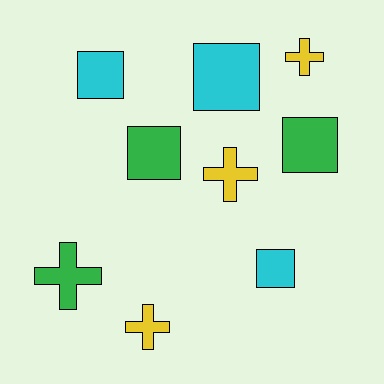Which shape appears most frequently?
Square, with 5 objects.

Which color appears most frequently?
Cyan, with 3 objects.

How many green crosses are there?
There is 1 green cross.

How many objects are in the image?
There are 9 objects.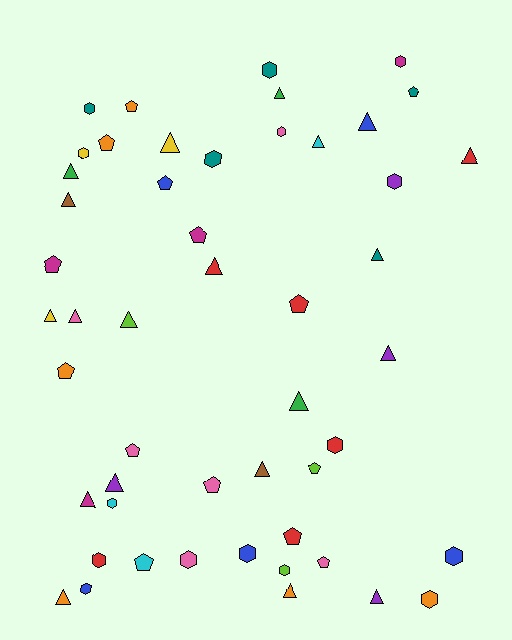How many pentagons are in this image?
There are 14 pentagons.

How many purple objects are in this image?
There are 4 purple objects.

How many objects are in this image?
There are 50 objects.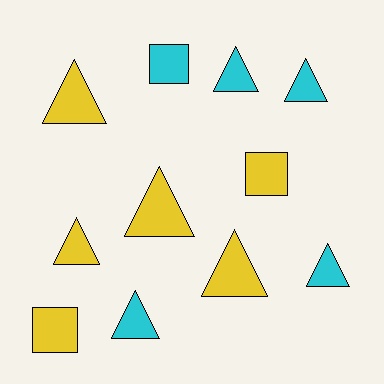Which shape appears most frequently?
Triangle, with 8 objects.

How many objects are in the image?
There are 11 objects.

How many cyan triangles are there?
There are 4 cyan triangles.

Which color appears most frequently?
Yellow, with 6 objects.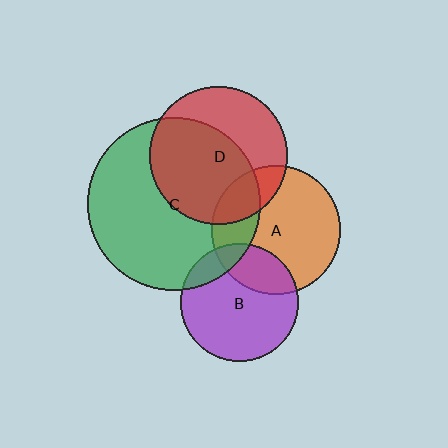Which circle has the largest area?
Circle C (green).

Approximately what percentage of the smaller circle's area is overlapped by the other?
Approximately 60%.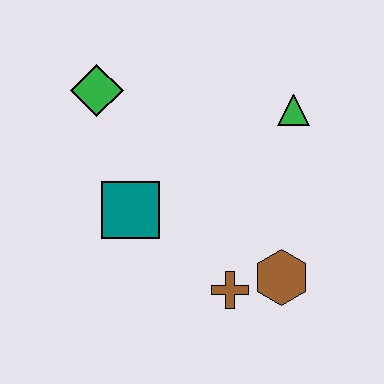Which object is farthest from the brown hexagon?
The green diamond is farthest from the brown hexagon.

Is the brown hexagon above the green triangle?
No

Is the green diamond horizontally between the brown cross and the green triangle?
No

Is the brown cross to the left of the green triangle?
Yes